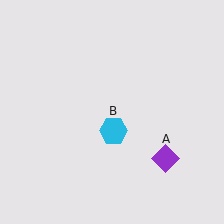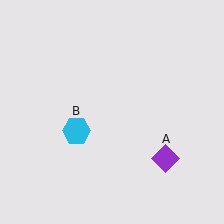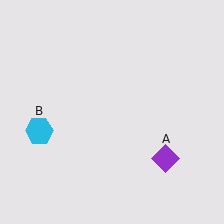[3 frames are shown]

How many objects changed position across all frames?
1 object changed position: cyan hexagon (object B).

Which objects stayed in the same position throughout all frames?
Purple diamond (object A) remained stationary.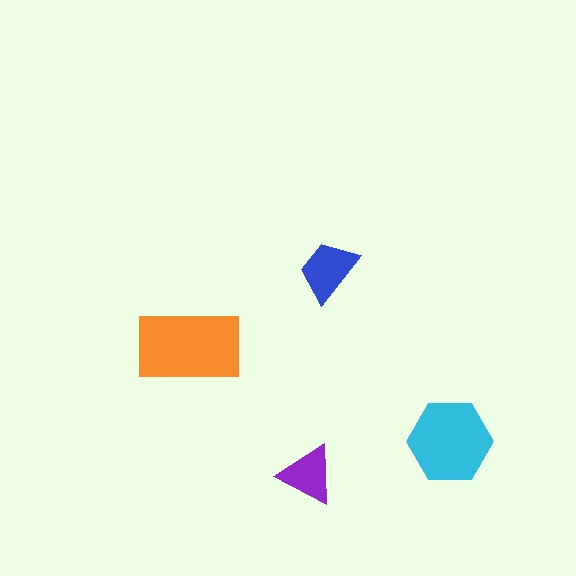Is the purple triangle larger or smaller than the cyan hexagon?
Smaller.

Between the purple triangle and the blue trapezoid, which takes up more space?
The blue trapezoid.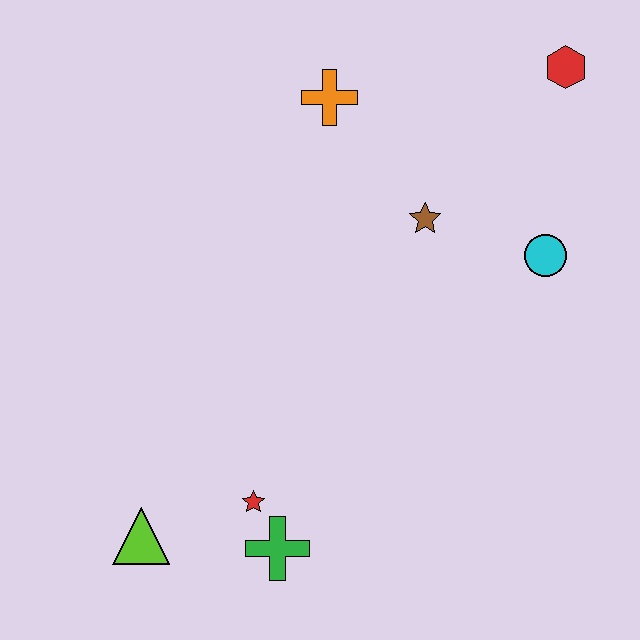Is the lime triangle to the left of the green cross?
Yes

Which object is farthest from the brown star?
The lime triangle is farthest from the brown star.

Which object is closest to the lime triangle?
The red star is closest to the lime triangle.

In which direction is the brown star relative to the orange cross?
The brown star is below the orange cross.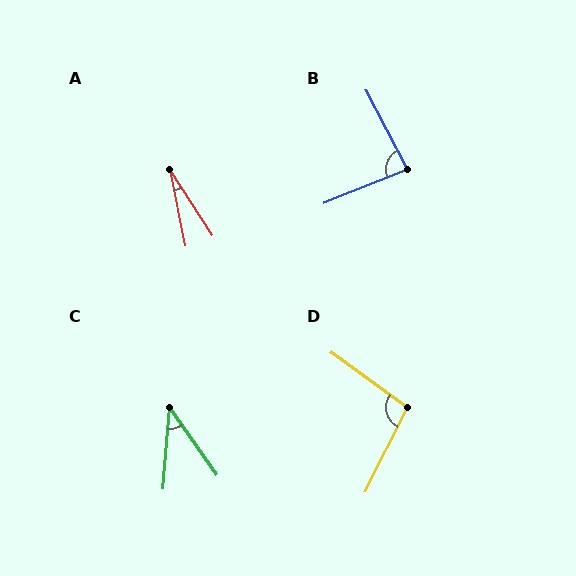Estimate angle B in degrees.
Approximately 84 degrees.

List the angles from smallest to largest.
A (22°), C (40°), B (84°), D (100°).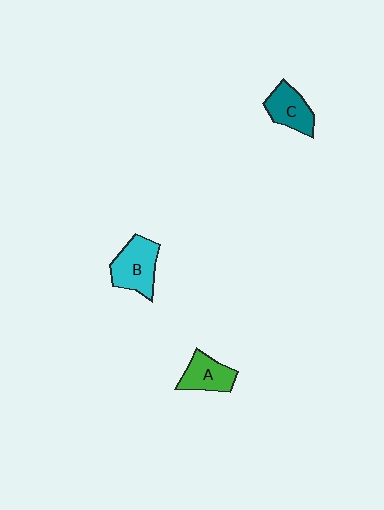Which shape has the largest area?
Shape B (cyan).